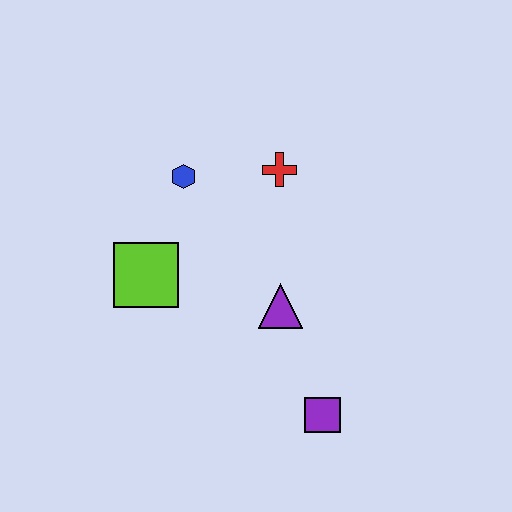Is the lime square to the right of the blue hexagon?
No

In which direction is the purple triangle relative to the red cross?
The purple triangle is below the red cross.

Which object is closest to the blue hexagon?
The red cross is closest to the blue hexagon.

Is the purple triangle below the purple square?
No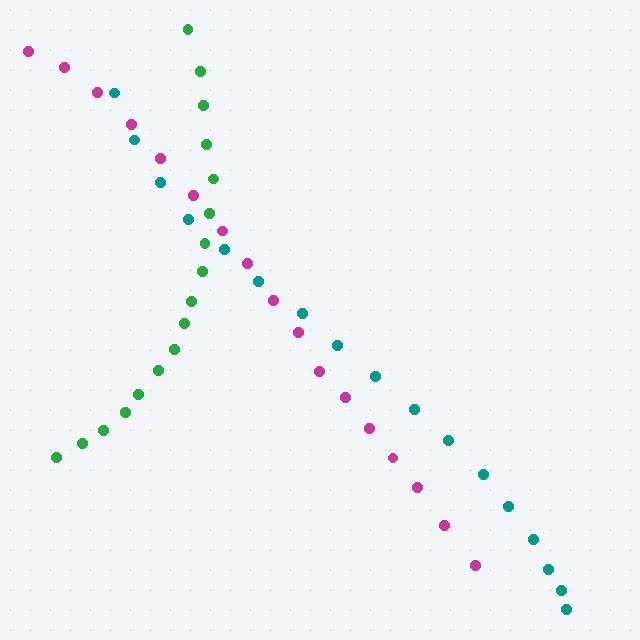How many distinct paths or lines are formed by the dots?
There are 3 distinct paths.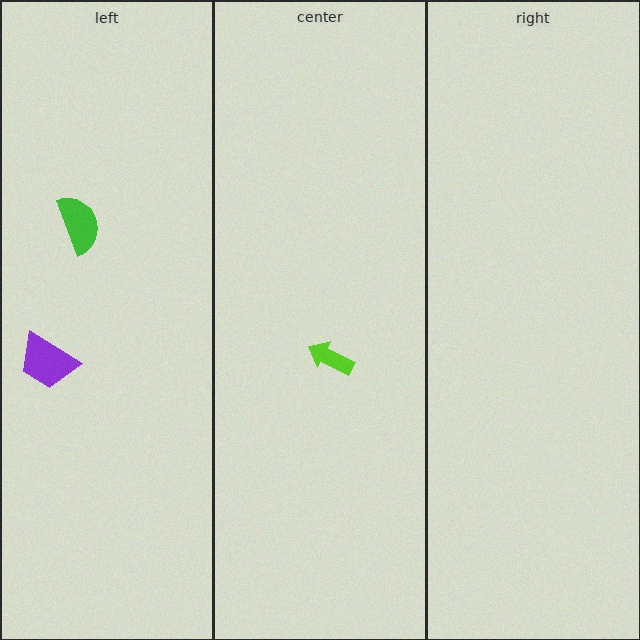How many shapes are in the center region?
1.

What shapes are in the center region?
The lime arrow.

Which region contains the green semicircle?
The left region.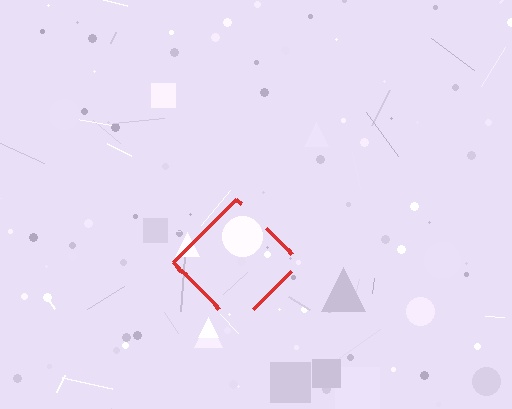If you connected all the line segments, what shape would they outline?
They would outline a diamond.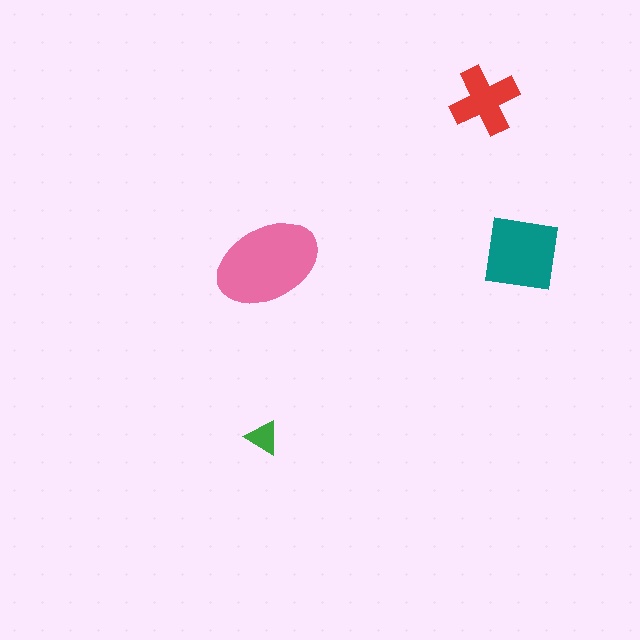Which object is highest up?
The red cross is topmost.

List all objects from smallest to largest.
The green triangle, the red cross, the teal square, the pink ellipse.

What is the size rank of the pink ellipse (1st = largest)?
1st.